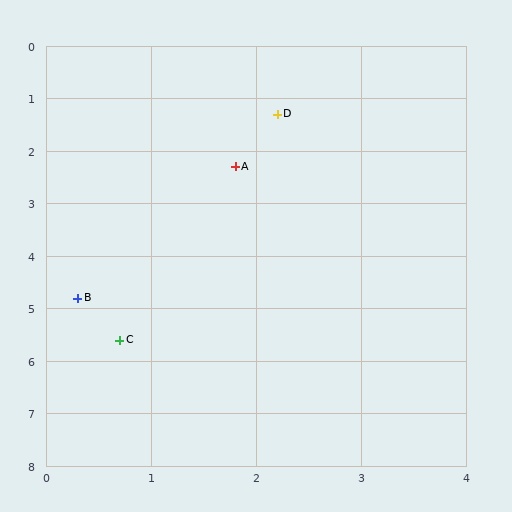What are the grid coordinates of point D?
Point D is at approximately (2.2, 1.3).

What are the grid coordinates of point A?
Point A is at approximately (1.8, 2.3).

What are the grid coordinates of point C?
Point C is at approximately (0.7, 5.6).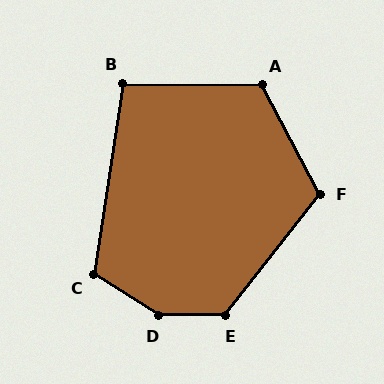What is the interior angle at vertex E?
Approximately 128 degrees (obtuse).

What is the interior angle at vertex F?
Approximately 114 degrees (obtuse).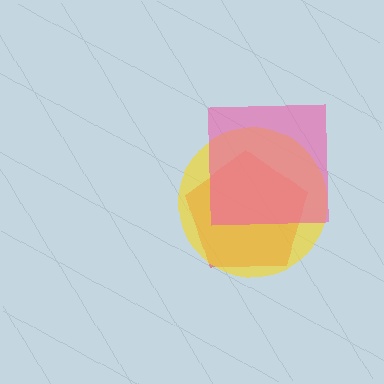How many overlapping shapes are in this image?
There are 3 overlapping shapes in the image.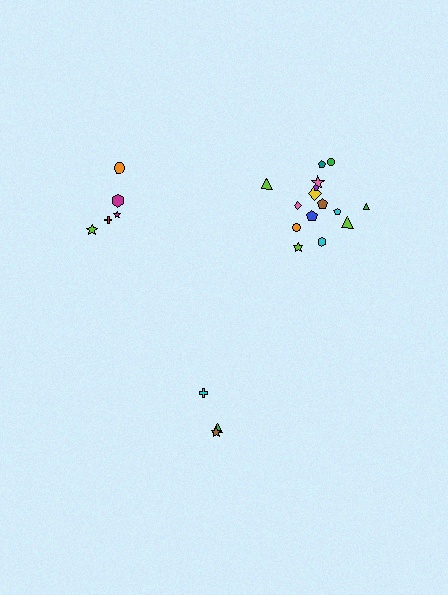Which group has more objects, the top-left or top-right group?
The top-right group.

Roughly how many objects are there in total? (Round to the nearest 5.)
Roughly 25 objects in total.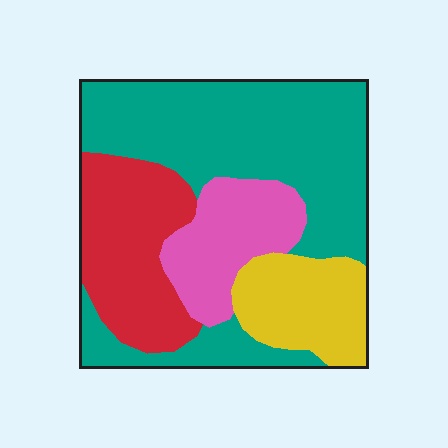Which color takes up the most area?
Teal, at roughly 50%.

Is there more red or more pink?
Red.